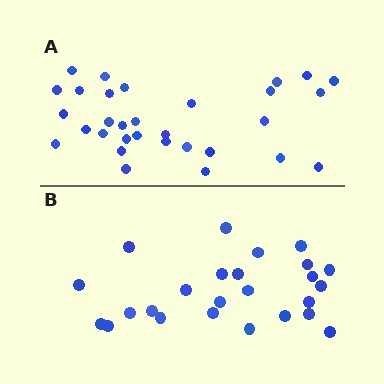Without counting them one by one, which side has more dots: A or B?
Region A (the top region) has more dots.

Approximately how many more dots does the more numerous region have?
Region A has about 6 more dots than region B.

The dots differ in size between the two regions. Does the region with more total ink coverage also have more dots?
No. Region B has more total ink coverage because its dots are larger, but region A actually contains more individual dots. Total area can be misleading — the number of items is what matters here.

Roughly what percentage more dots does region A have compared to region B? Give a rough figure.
About 25% more.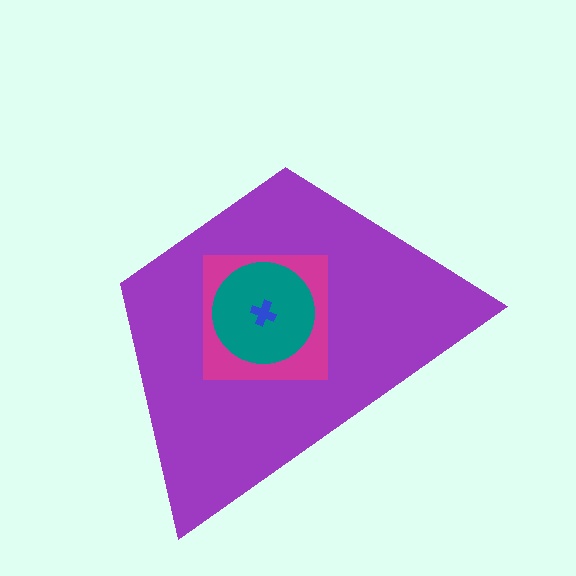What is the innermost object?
The blue cross.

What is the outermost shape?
The purple trapezoid.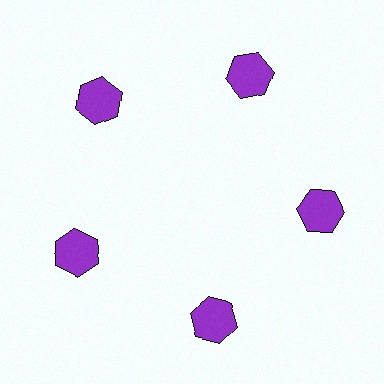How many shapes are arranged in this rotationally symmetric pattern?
There are 5 shapes, arranged in 5 groups of 1.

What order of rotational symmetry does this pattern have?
This pattern has 5-fold rotational symmetry.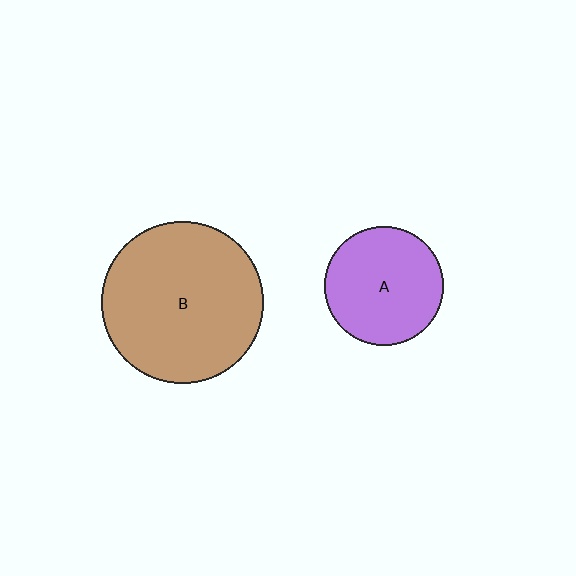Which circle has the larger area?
Circle B (brown).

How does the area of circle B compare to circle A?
Approximately 1.8 times.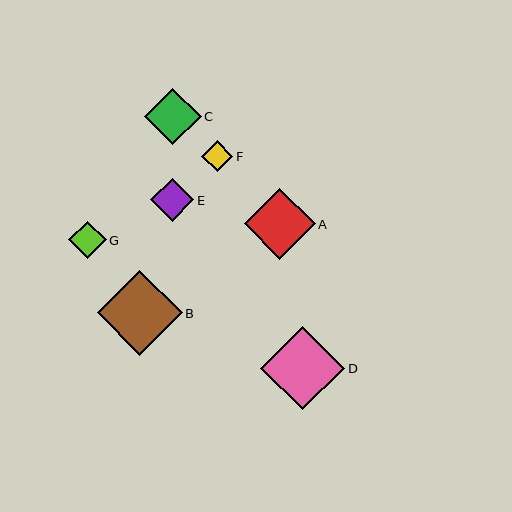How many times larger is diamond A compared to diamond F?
Diamond A is approximately 2.3 times the size of diamond F.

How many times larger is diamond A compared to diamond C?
Diamond A is approximately 1.3 times the size of diamond C.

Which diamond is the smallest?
Diamond F is the smallest with a size of approximately 31 pixels.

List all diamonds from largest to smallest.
From largest to smallest: B, D, A, C, E, G, F.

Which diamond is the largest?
Diamond B is the largest with a size of approximately 85 pixels.